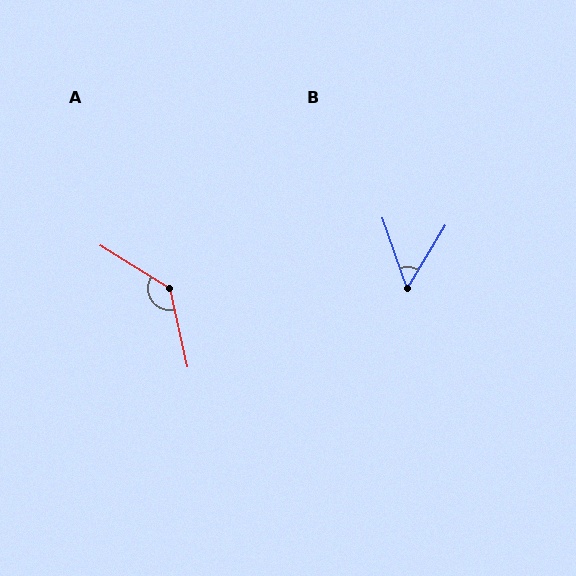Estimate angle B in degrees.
Approximately 50 degrees.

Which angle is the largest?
A, at approximately 135 degrees.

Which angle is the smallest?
B, at approximately 50 degrees.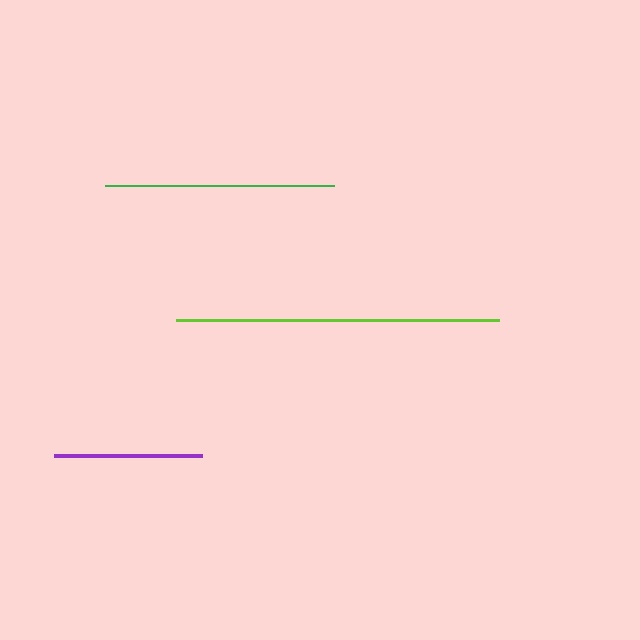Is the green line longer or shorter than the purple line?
The green line is longer than the purple line.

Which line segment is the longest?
The lime line is the longest at approximately 322 pixels.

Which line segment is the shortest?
The purple line is the shortest at approximately 149 pixels.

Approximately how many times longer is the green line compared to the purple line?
The green line is approximately 1.5 times the length of the purple line.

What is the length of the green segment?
The green segment is approximately 229 pixels long.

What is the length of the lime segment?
The lime segment is approximately 322 pixels long.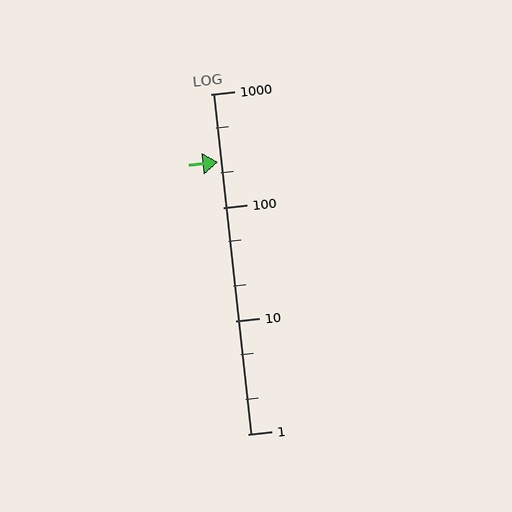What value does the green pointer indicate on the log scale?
The pointer indicates approximately 250.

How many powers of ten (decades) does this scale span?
The scale spans 3 decades, from 1 to 1000.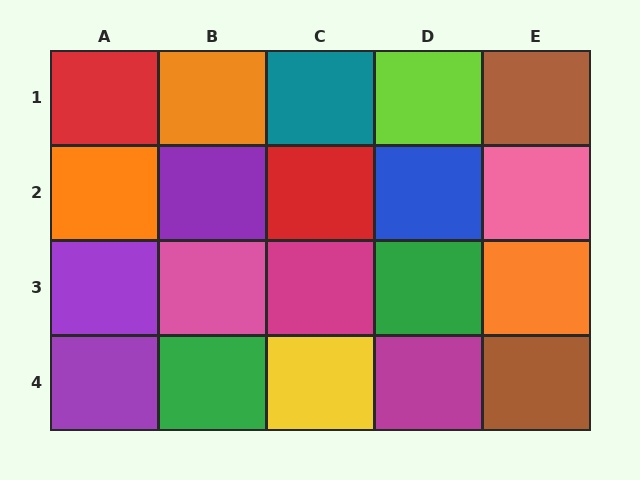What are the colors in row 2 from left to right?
Orange, purple, red, blue, pink.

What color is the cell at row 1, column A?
Red.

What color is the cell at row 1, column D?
Lime.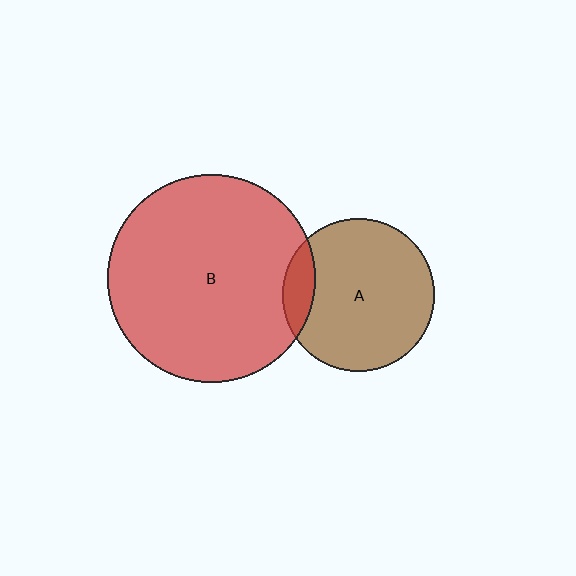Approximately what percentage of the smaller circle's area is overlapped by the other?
Approximately 10%.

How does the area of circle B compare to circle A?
Approximately 1.9 times.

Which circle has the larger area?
Circle B (red).